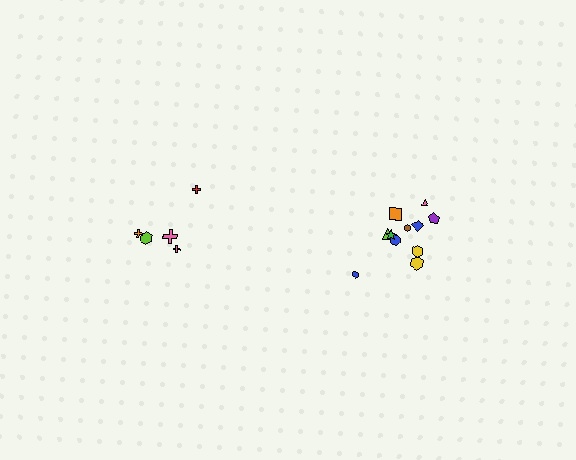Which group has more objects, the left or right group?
The right group.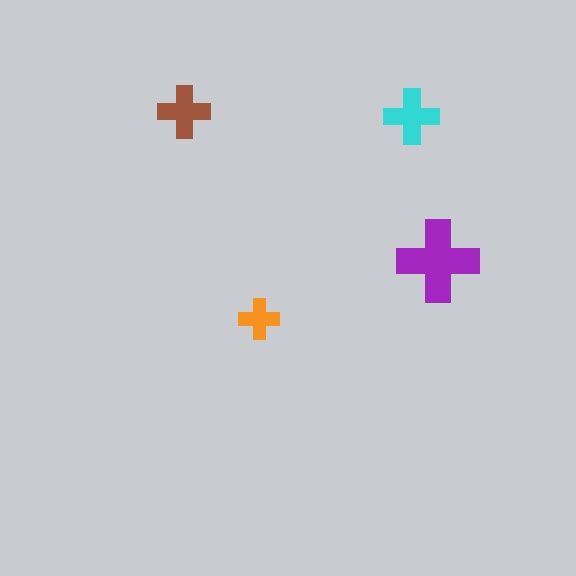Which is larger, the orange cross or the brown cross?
The brown one.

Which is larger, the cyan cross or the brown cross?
The cyan one.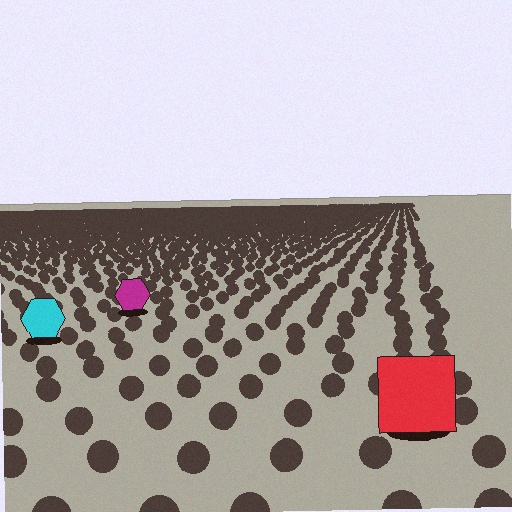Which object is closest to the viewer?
The red square is closest. The texture marks near it are larger and more spread out.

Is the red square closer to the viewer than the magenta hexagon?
Yes. The red square is closer — you can tell from the texture gradient: the ground texture is coarser near it.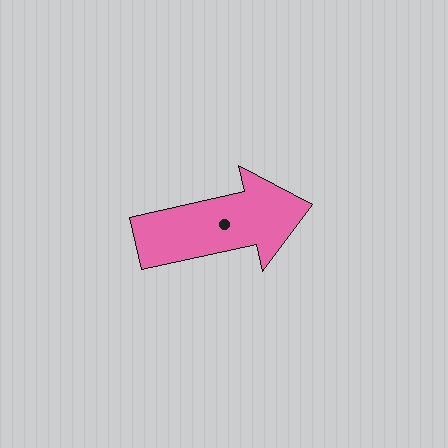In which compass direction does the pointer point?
East.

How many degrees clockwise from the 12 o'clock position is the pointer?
Approximately 78 degrees.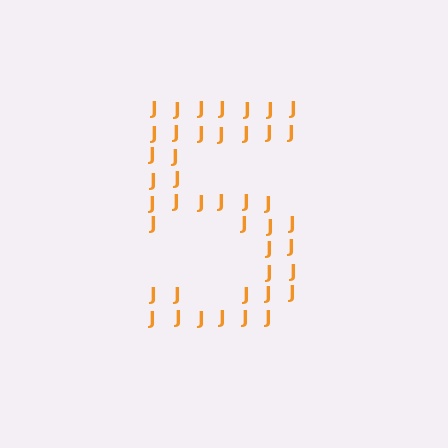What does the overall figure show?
The overall figure shows the digit 5.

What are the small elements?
The small elements are letter J's.